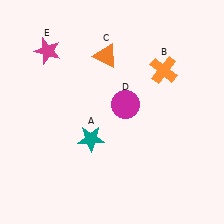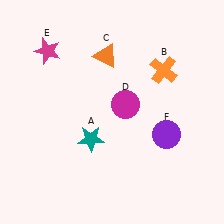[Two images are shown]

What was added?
A purple circle (F) was added in Image 2.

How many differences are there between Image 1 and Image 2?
There is 1 difference between the two images.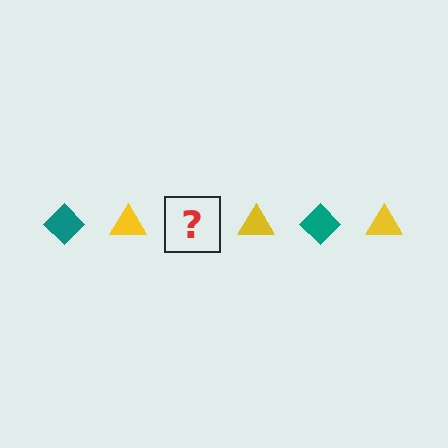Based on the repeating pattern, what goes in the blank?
The blank should be a teal diamond.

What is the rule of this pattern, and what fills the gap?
The rule is that the pattern alternates between teal diamond and yellow triangle. The gap should be filled with a teal diamond.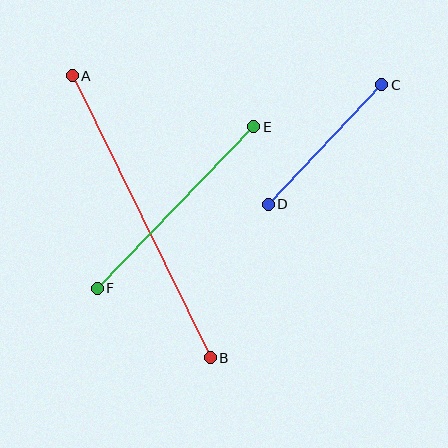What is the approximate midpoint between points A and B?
The midpoint is at approximately (141, 217) pixels.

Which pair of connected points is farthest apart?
Points A and B are farthest apart.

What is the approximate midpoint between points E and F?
The midpoint is at approximately (175, 207) pixels.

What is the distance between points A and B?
The distance is approximately 314 pixels.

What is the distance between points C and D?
The distance is approximately 165 pixels.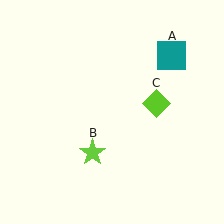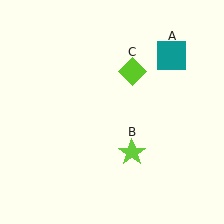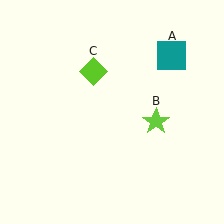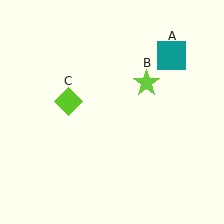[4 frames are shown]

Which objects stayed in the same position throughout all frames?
Teal square (object A) remained stationary.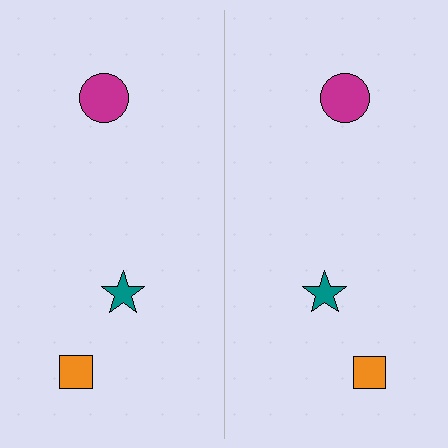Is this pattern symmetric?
Yes, this pattern has bilateral (reflection) symmetry.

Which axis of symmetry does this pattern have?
The pattern has a vertical axis of symmetry running through the center of the image.